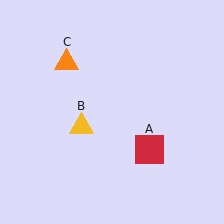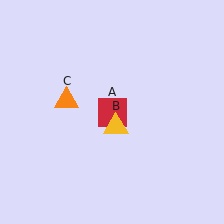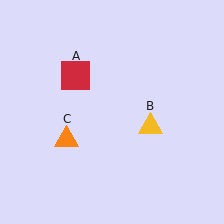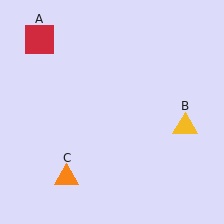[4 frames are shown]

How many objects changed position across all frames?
3 objects changed position: red square (object A), yellow triangle (object B), orange triangle (object C).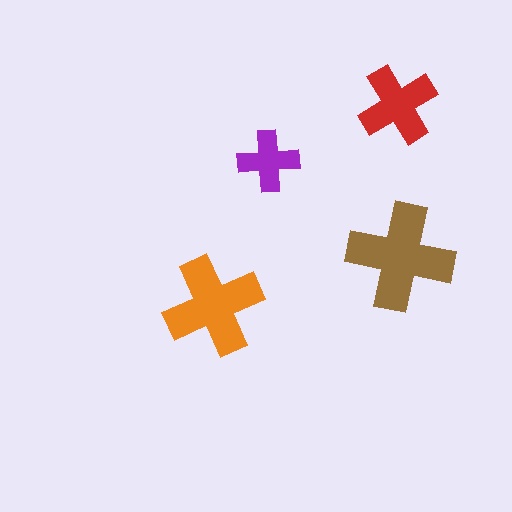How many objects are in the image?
There are 4 objects in the image.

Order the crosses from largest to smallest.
the brown one, the orange one, the red one, the purple one.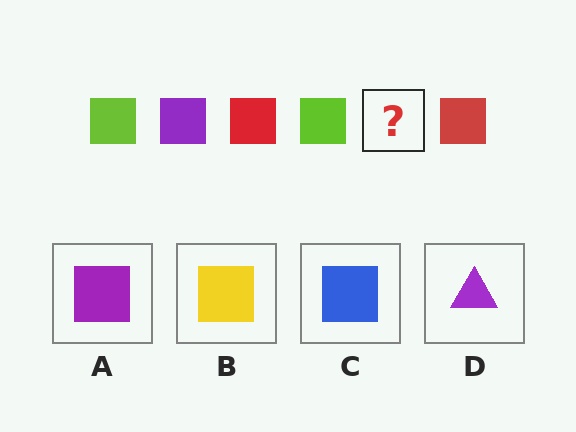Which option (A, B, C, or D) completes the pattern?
A.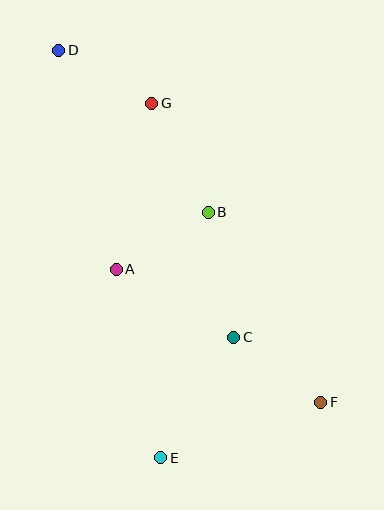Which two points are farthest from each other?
Points D and F are farthest from each other.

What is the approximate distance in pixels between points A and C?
The distance between A and C is approximately 136 pixels.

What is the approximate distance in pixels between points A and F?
The distance between A and F is approximately 244 pixels.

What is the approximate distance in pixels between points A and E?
The distance between A and E is approximately 194 pixels.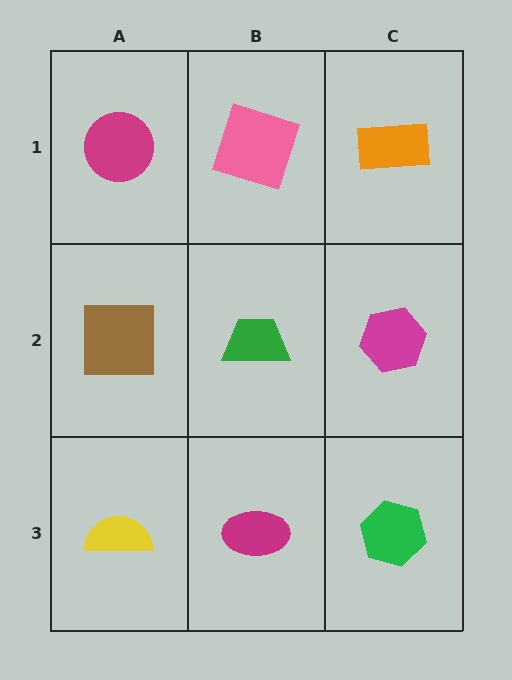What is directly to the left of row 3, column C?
A magenta ellipse.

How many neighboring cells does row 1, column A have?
2.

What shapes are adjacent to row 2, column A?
A magenta circle (row 1, column A), a yellow semicircle (row 3, column A), a green trapezoid (row 2, column B).